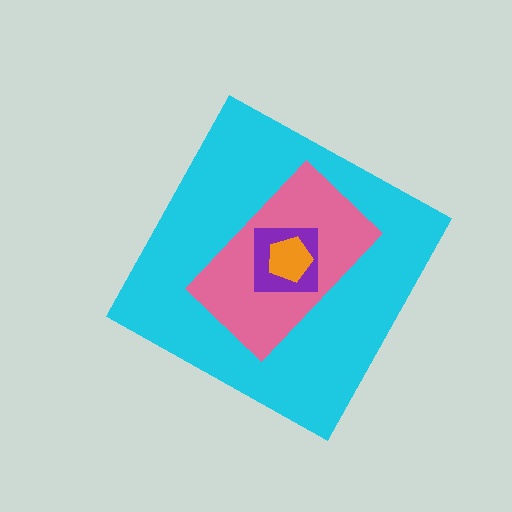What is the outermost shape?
The cyan diamond.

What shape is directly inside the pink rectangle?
The purple square.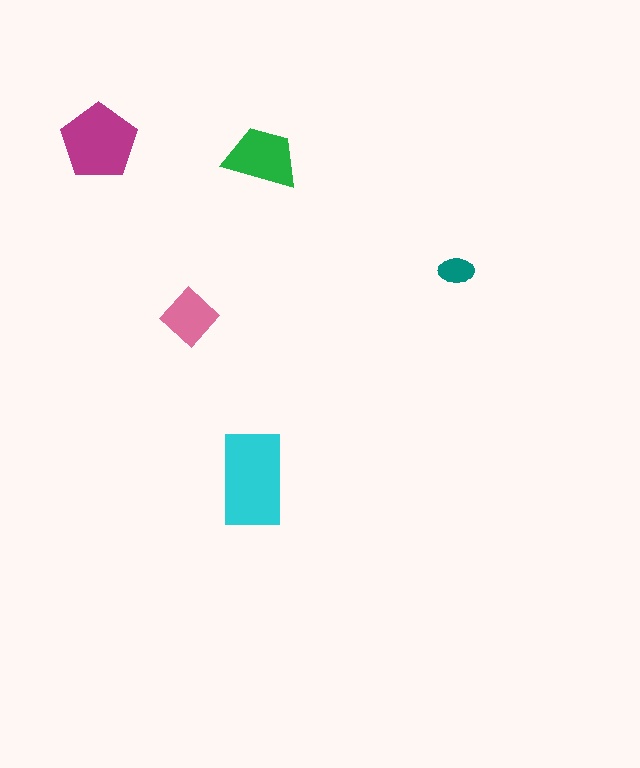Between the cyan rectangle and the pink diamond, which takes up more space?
The cyan rectangle.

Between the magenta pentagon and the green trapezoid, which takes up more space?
The magenta pentagon.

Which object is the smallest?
The teal ellipse.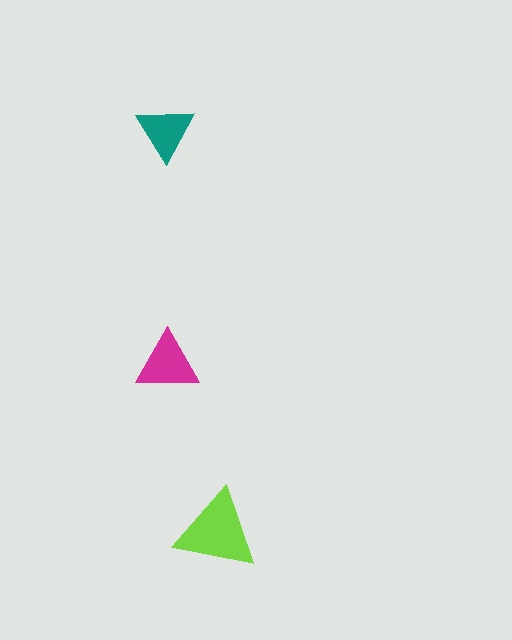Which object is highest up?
The teal triangle is topmost.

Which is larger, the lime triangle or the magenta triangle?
The lime one.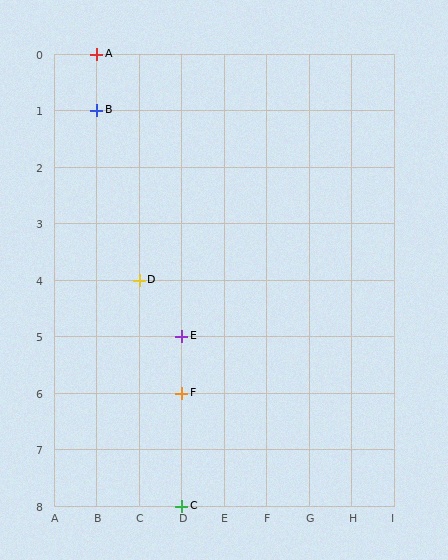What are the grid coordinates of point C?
Point C is at grid coordinates (D, 8).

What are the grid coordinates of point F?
Point F is at grid coordinates (D, 6).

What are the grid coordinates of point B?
Point B is at grid coordinates (B, 1).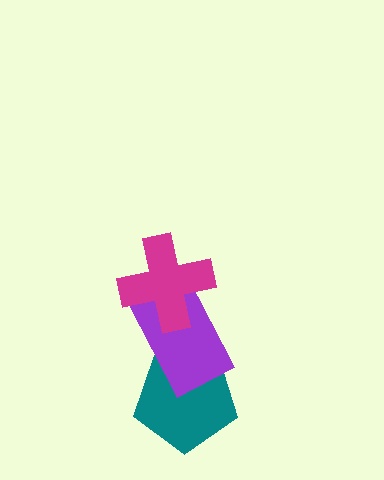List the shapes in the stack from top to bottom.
From top to bottom: the magenta cross, the purple rectangle, the teal pentagon.